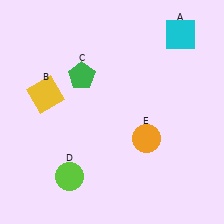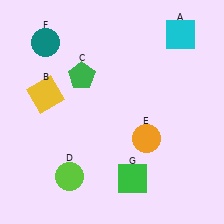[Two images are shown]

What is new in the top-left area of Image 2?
A teal circle (F) was added in the top-left area of Image 2.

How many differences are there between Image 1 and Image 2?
There are 2 differences between the two images.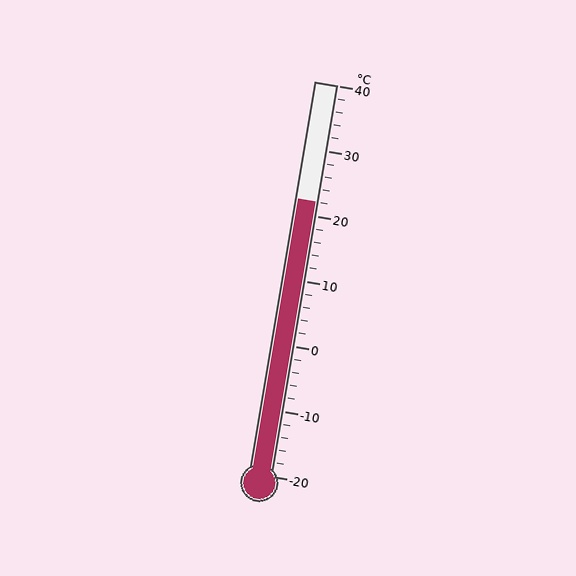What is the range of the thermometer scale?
The thermometer scale ranges from -20°C to 40°C.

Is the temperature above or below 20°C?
The temperature is above 20°C.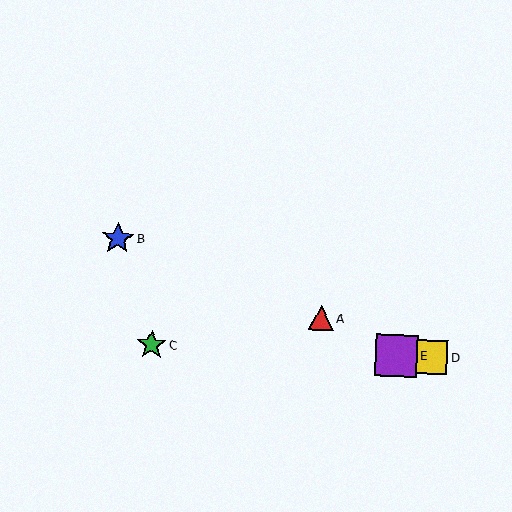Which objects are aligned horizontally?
Objects C, D, E are aligned horizontally.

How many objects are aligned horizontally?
3 objects (C, D, E) are aligned horizontally.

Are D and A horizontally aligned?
No, D is at y≈357 and A is at y≈318.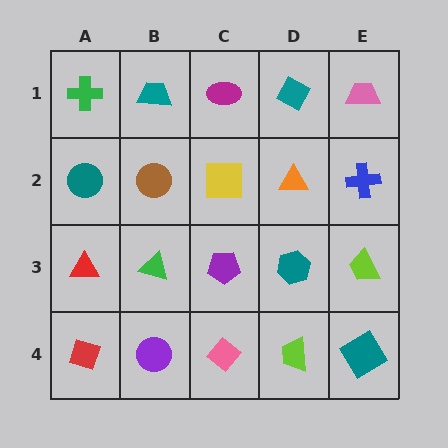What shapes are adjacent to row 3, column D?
An orange triangle (row 2, column D), a lime trapezoid (row 4, column D), a purple pentagon (row 3, column C), a lime trapezoid (row 3, column E).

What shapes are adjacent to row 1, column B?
A brown circle (row 2, column B), a green cross (row 1, column A), a magenta ellipse (row 1, column C).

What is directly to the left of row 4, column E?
A lime trapezoid.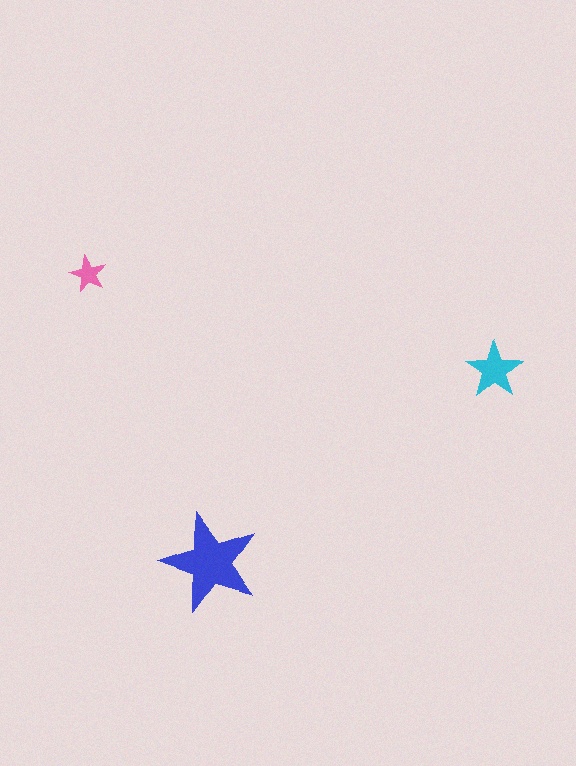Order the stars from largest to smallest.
the blue one, the cyan one, the pink one.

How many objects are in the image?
There are 3 objects in the image.